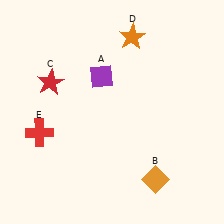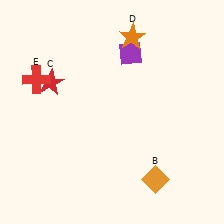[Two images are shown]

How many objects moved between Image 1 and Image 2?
2 objects moved between the two images.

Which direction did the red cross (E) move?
The red cross (E) moved up.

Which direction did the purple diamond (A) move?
The purple diamond (A) moved right.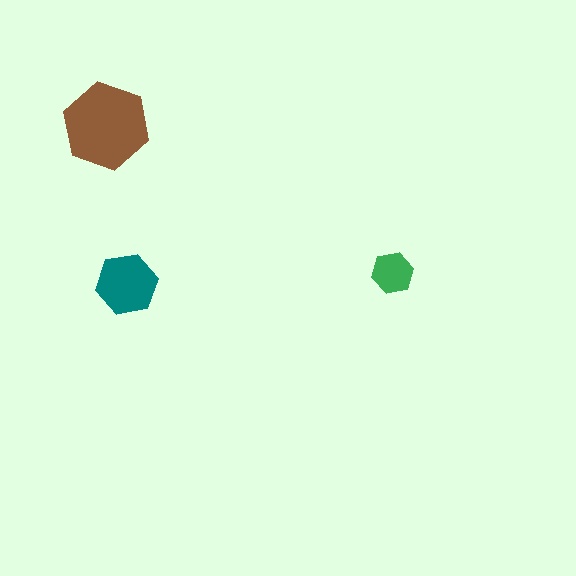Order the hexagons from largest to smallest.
the brown one, the teal one, the green one.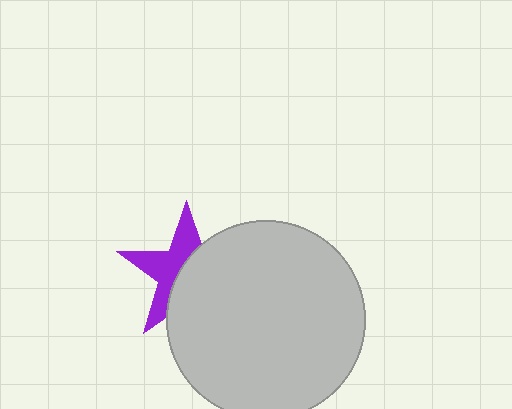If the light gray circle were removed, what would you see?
You would see the complete purple star.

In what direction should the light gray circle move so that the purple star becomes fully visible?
The light gray circle should move right. That is the shortest direction to clear the overlap and leave the purple star fully visible.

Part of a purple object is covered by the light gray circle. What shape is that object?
It is a star.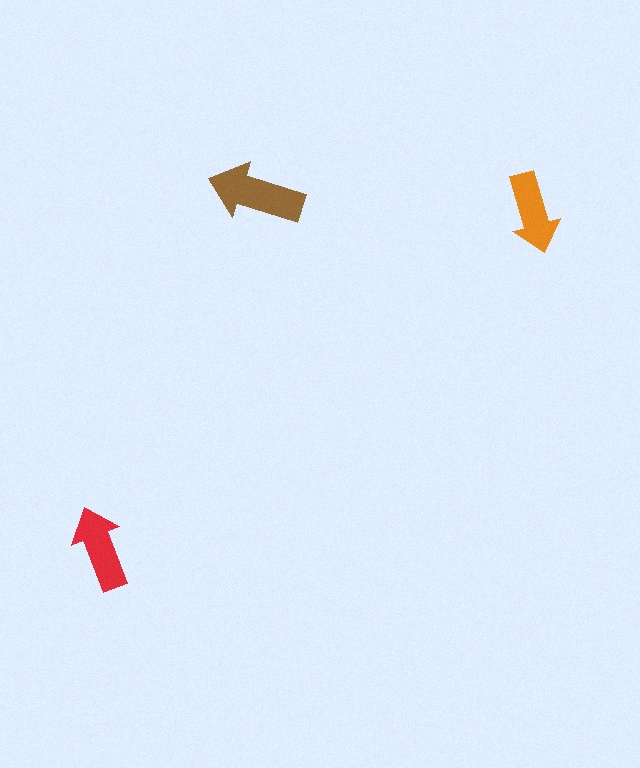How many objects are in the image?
There are 3 objects in the image.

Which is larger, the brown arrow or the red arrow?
The brown one.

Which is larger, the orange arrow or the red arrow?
The red one.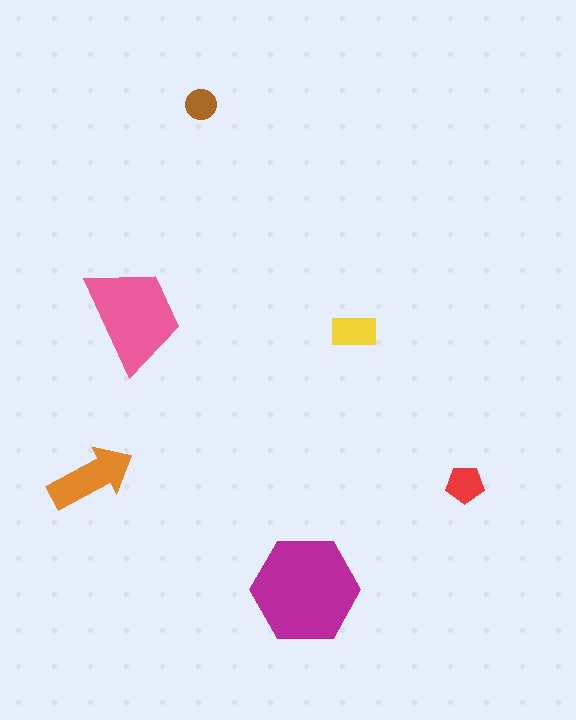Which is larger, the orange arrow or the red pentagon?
The orange arrow.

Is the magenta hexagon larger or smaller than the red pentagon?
Larger.